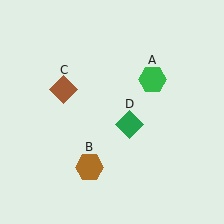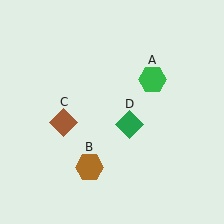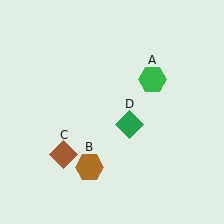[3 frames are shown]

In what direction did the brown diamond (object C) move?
The brown diamond (object C) moved down.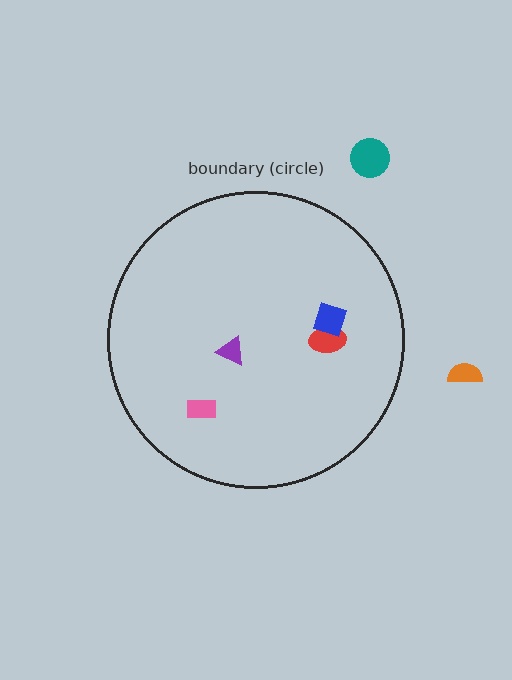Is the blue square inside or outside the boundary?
Inside.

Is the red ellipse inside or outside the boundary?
Inside.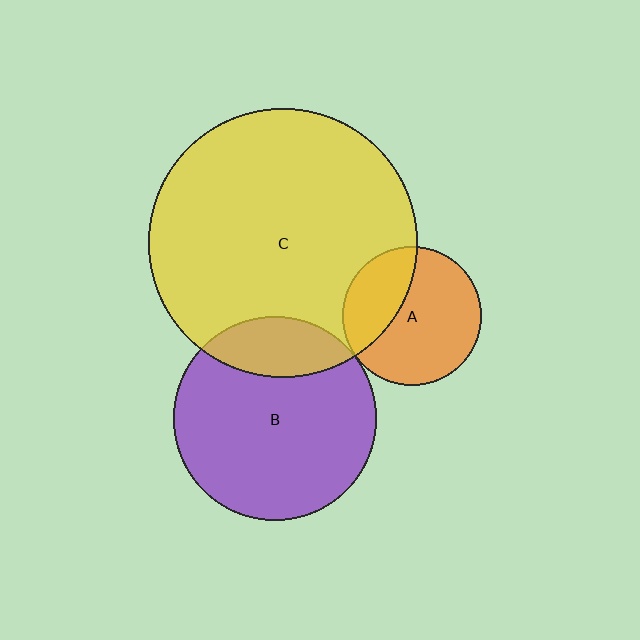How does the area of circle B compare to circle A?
Approximately 2.1 times.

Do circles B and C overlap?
Yes.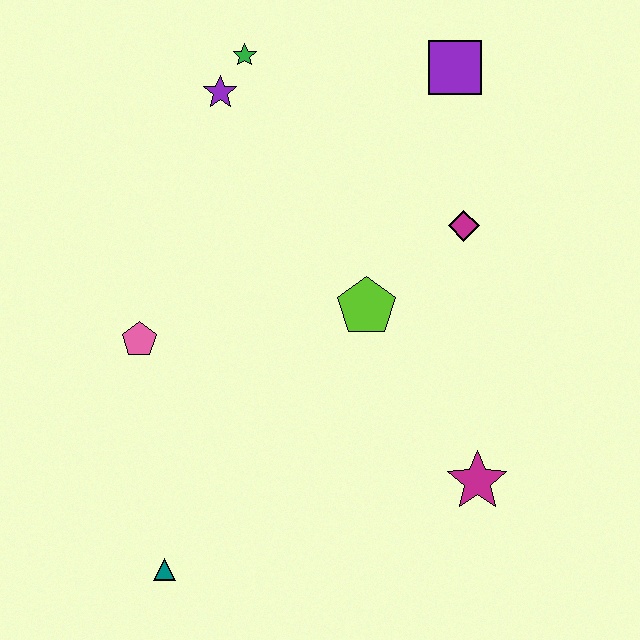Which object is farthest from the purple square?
The teal triangle is farthest from the purple square.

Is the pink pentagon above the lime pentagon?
No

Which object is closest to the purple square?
The magenta diamond is closest to the purple square.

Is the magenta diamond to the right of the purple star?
Yes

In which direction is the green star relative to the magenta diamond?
The green star is to the left of the magenta diamond.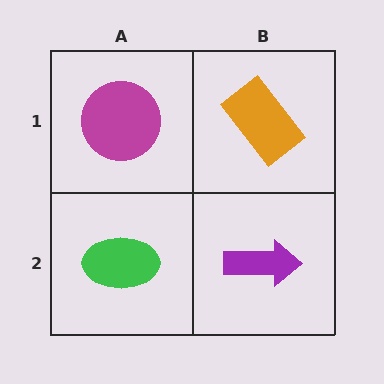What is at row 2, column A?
A green ellipse.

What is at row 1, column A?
A magenta circle.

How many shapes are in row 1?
2 shapes.